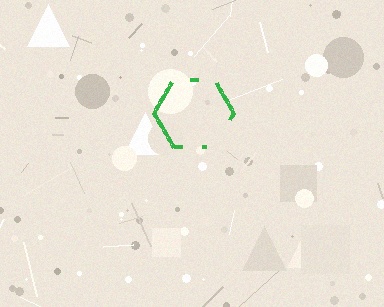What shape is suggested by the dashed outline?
The dashed outline suggests a hexagon.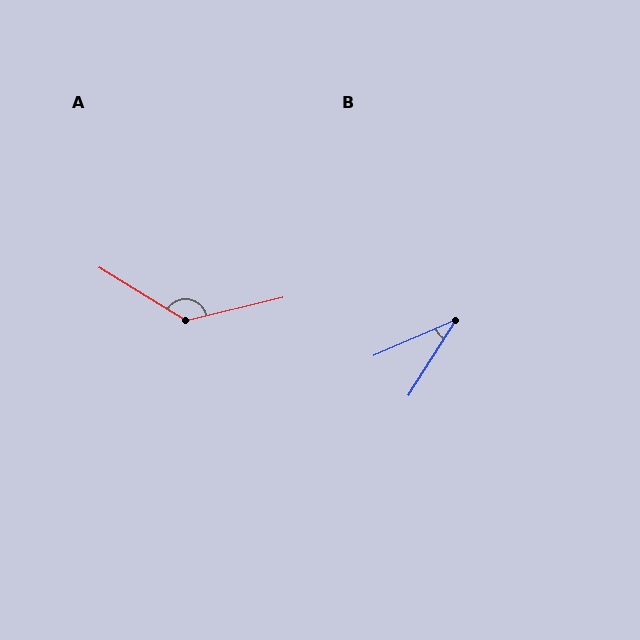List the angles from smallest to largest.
B (34°), A (135°).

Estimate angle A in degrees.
Approximately 135 degrees.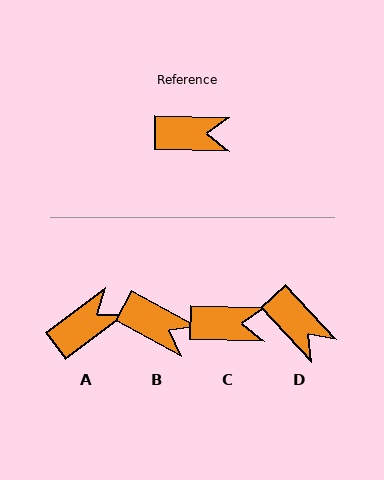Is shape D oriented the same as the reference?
No, it is off by about 46 degrees.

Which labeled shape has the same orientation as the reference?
C.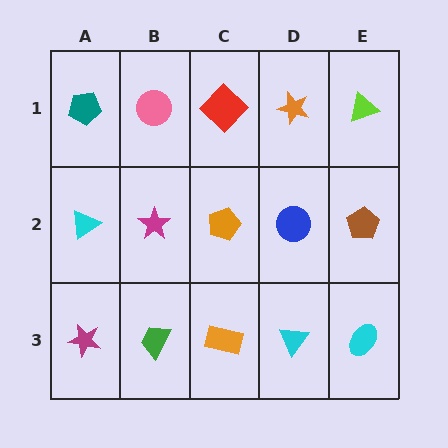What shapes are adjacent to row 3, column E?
A brown pentagon (row 2, column E), a cyan triangle (row 3, column D).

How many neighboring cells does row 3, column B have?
3.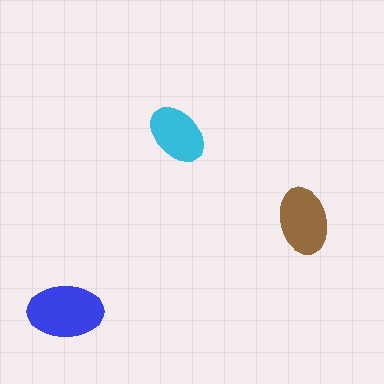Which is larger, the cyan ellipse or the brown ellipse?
The brown one.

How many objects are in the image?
There are 3 objects in the image.